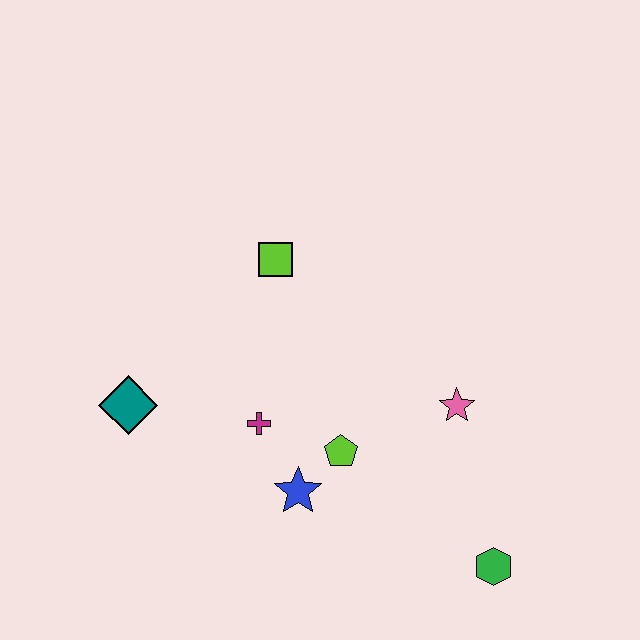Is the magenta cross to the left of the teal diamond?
No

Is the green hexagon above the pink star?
No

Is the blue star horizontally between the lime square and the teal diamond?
No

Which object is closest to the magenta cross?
The blue star is closest to the magenta cross.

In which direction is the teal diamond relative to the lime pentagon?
The teal diamond is to the left of the lime pentagon.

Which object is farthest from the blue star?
The lime square is farthest from the blue star.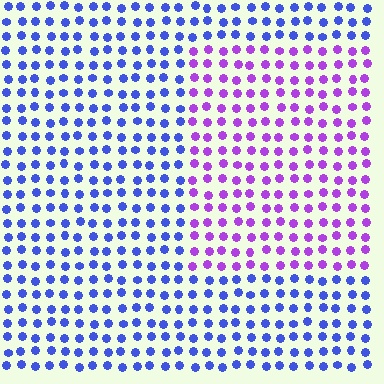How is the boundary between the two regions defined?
The boundary is defined purely by a slight shift in hue (about 49 degrees). Spacing, size, and orientation are identical on both sides.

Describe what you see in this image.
The image is filled with small blue elements in a uniform arrangement. A rectangle-shaped region is visible where the elements are tinted to a slightly different hue, forming a subtle color boundary.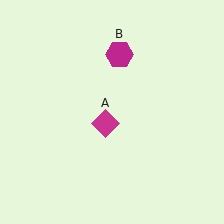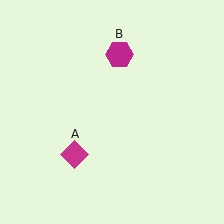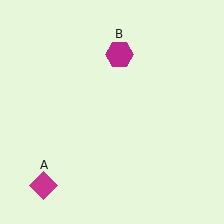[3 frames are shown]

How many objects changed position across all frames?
1 object changed position: magenta diamond (object A).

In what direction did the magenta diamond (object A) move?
The magenta diamond (object A) moved down and to the left.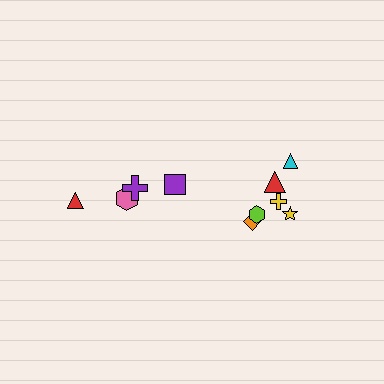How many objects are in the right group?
There are 6 objects.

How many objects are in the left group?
There are 4 objects.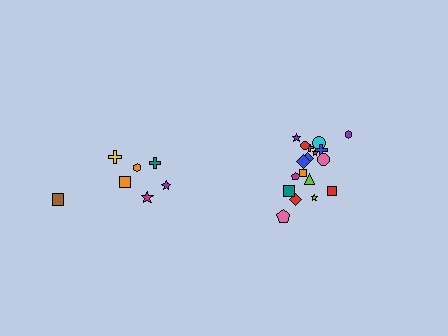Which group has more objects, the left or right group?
The right group.